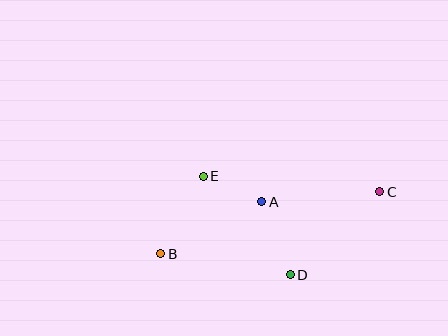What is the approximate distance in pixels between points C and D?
The distance between C and D is approximately 122 pixels.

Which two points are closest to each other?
Points A and E are closest to each other.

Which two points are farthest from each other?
Points B and C are farthest from each other.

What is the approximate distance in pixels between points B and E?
The distance between B and E is approximately 88 pixels.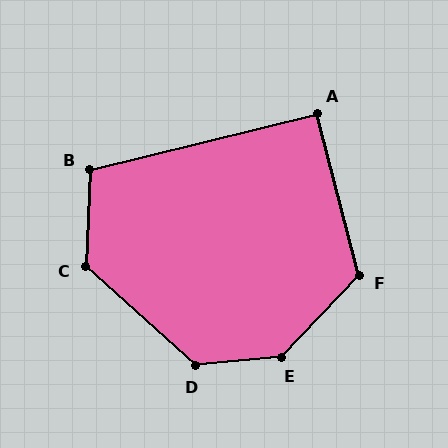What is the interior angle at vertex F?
Approximately 122 degrees (obtuse).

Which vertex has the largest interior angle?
E, at approximately 140 degrees.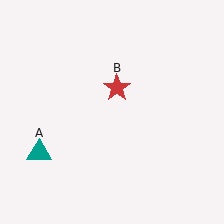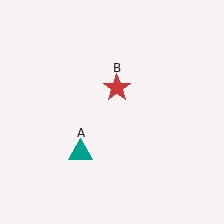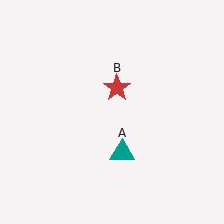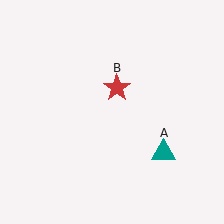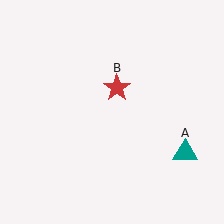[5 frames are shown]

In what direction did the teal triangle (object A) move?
The teal triangle (object A) moved right.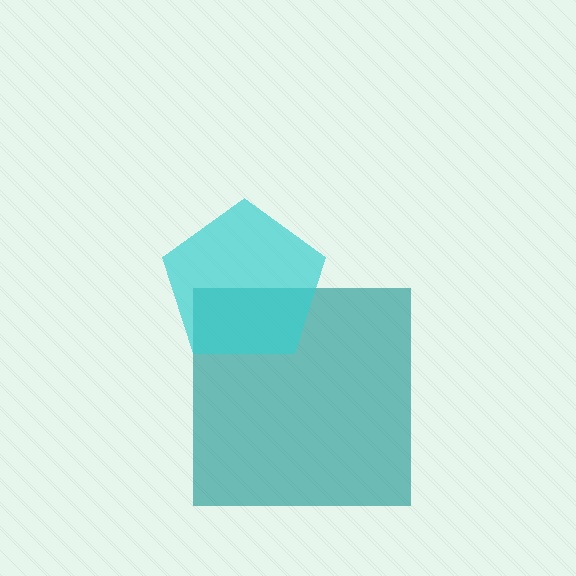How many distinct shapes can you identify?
There are 2 distinct shapes: a teal square, a cyan pentagon.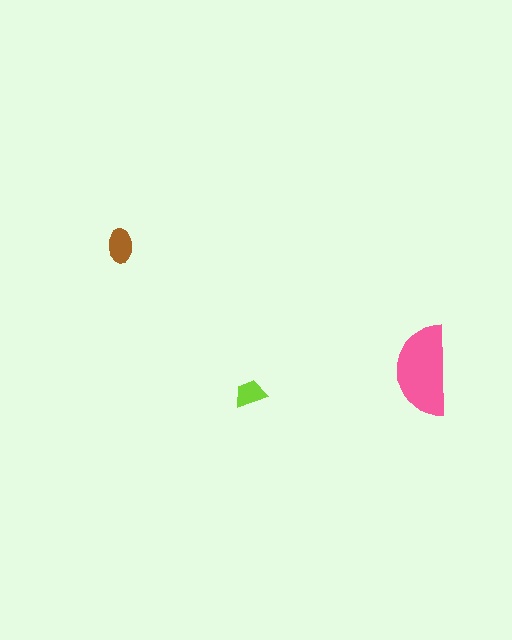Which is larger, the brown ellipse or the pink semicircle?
The pink semicircle.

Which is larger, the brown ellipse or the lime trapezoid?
The brown ellipse.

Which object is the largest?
The pink semicircle.